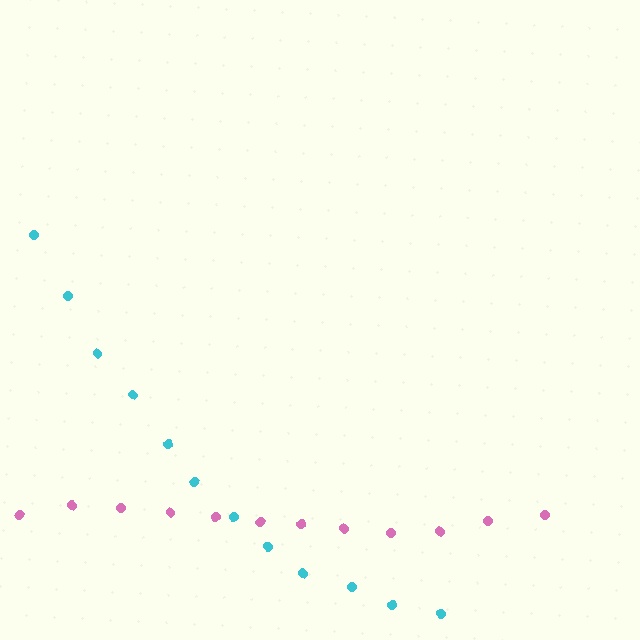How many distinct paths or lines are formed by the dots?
There are 2 distinct paths.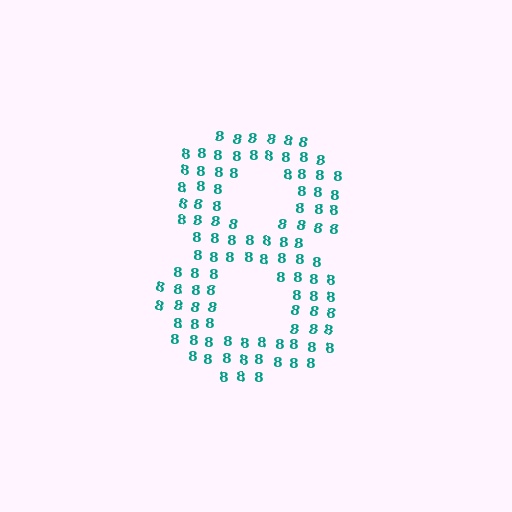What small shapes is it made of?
It is made of small digit 8's.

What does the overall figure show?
The overall figure shows the digit 8.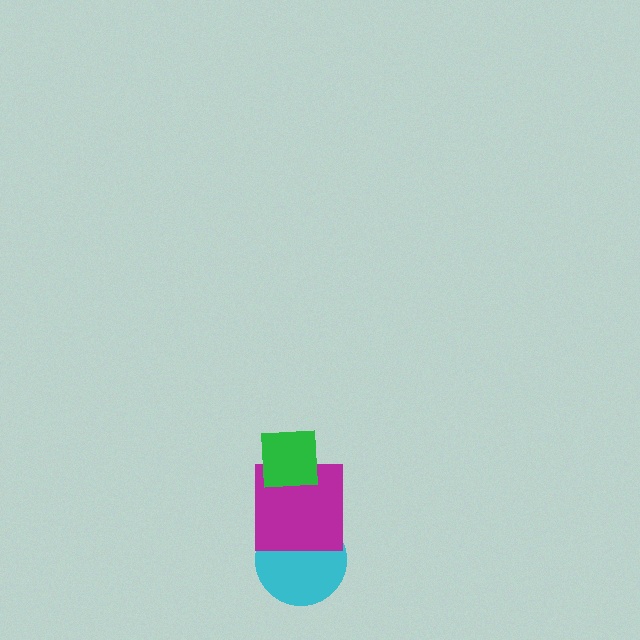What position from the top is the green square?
The green square is 1st from the top.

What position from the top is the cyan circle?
The cyan circle is 3rd from the top.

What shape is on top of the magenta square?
The green square is on top of the magenta square.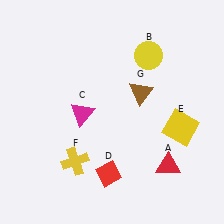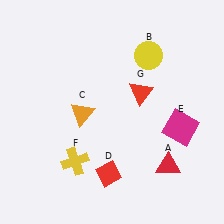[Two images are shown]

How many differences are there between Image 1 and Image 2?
There are 3 differences between the two images.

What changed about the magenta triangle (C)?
In Image 1, C is magenta. In Image 2, it changed to orange.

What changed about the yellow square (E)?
In Image 1, E is yellow. In Image 2, it changed to magenta.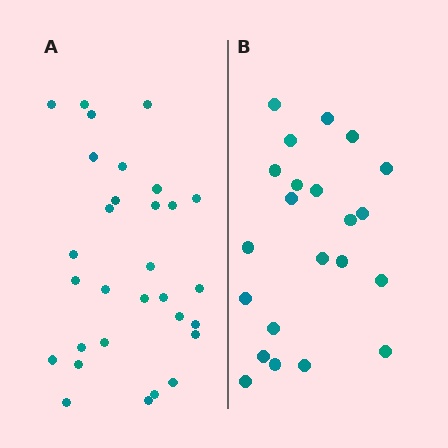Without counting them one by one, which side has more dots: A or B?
Region A (the left region) has more dots.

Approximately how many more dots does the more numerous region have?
Region A has roughly 8 or so more dots than region B.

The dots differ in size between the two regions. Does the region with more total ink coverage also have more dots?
No. Region B has more total ink coverage because its dots are larger, but region A actually contains more individual dots. Total area can be misleading — the number of items is what matters here.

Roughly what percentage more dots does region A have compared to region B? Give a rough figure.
About 35% more.